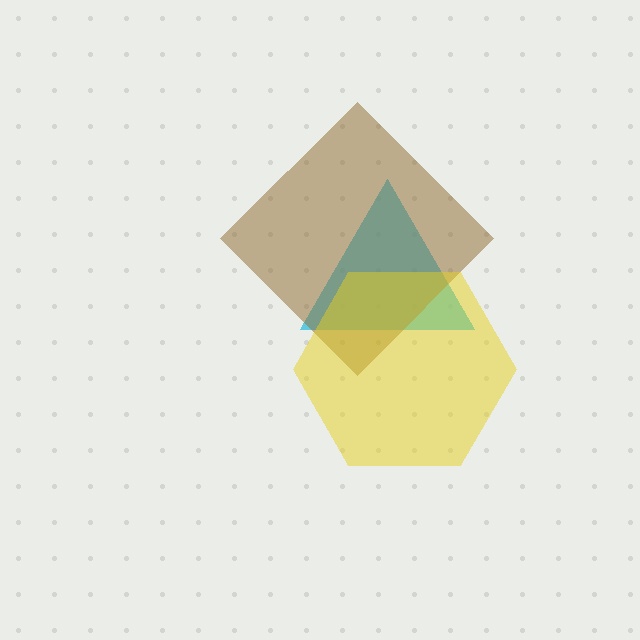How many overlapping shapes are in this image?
There are 3 overlapping shapes in the image.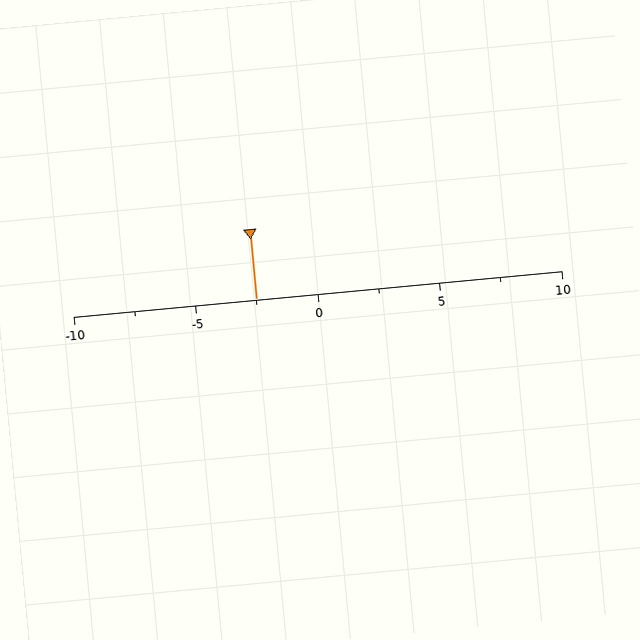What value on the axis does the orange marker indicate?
The marker indicates approximately -2.5.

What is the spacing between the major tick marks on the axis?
The major ticks are spaced 5 apart.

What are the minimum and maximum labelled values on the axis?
The axis runs from -10 to 10.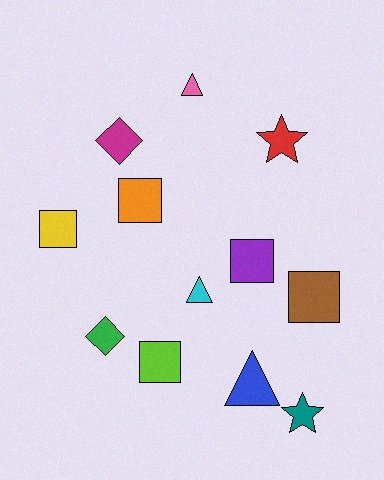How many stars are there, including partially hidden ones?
There are 2 stars.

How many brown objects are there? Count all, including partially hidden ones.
There is 1 brown object.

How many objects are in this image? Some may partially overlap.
There are 12 objects.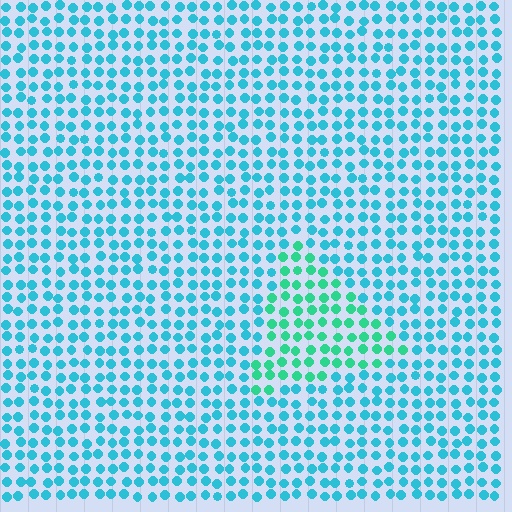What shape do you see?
I see a triangle.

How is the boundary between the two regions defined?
The boundary is defined purely by a slight shift in hue (about 34 degrees). Spacing, size, and orientation are identical on both sides.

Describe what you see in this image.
The image is filled with small cyan elements in a uniform arrangement. A triangle-shaped region is visible where the elements are tinted to a slightly different hue, forming a subtle color boundary.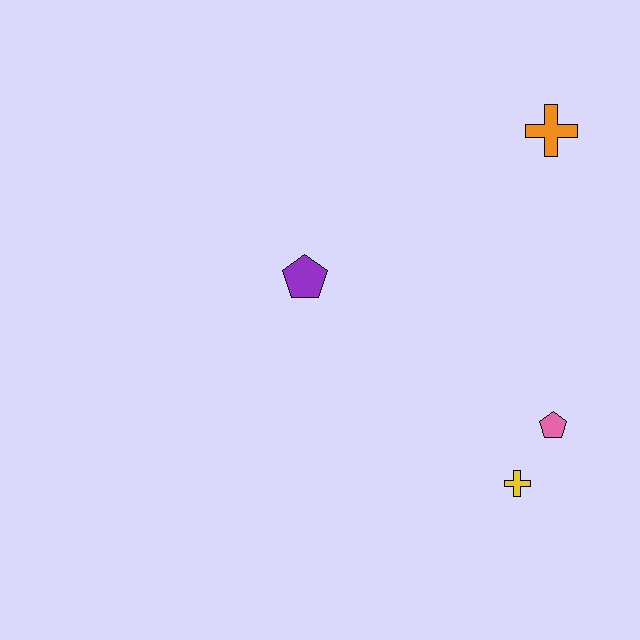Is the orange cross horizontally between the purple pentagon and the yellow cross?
No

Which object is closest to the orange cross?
The purple pentagon is closest to the orange cross.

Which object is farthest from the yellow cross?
The orange cross is farthest from the yellow cross.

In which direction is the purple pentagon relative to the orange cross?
The purple pentagon is to the left of the orange cross.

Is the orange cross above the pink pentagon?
Yes